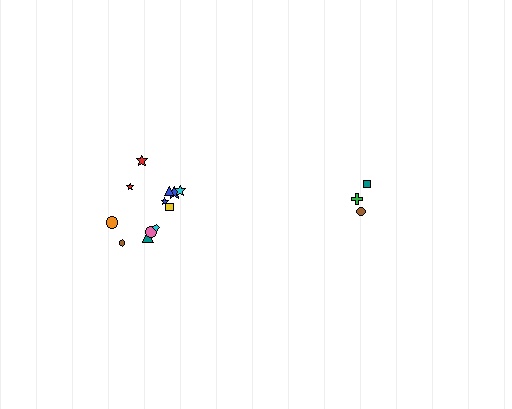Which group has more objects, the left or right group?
The left group.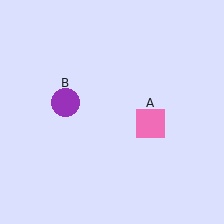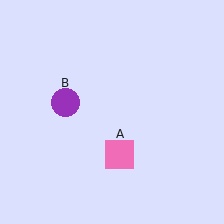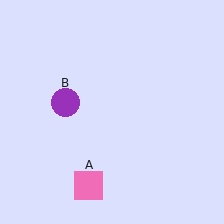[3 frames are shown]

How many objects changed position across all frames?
1 object changed position: pink square (object A).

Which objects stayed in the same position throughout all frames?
Purple circle (object B) remained stationary.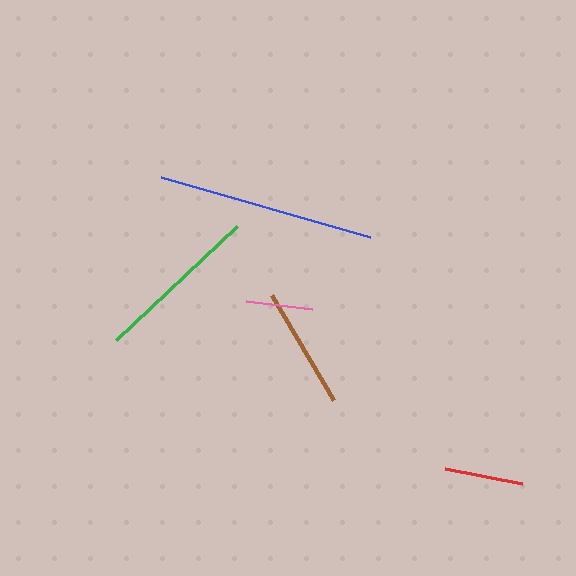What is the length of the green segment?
The green segment is approximately 167 pixels long.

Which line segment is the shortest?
The pink line is the shortest at approximately 67 pixels.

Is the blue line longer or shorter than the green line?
The blue line is longer than the green line.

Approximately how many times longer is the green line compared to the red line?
The green line is approximately 2.1 times the length of the red line.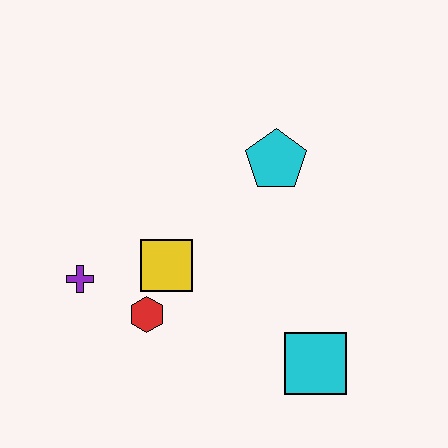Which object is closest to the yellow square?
The red hexagon is closest to the yellow square.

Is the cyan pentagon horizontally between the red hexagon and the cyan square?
Yes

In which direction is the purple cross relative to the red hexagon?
The purple cross is to the left of the red hexagon.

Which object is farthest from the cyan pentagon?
The purple cross is farthest from the cyan pentagon.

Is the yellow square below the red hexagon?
No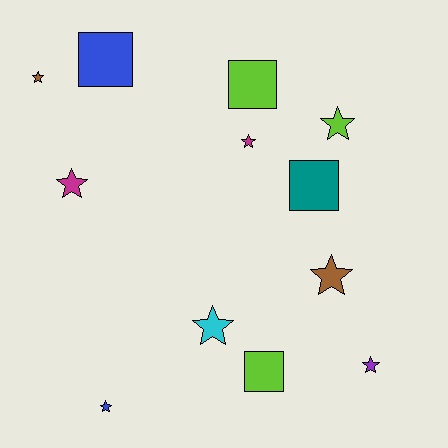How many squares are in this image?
There are 4 squares.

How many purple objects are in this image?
There is 1 purple object.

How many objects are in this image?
There are 12 objects.